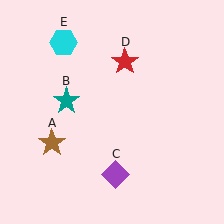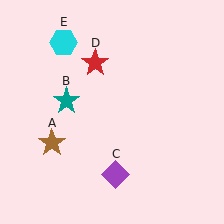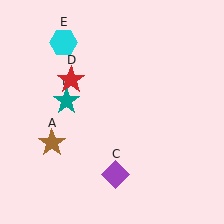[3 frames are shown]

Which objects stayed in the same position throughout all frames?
Brown star (object A) and teal star (object B) and purple diamond (object C) and cyan hexagon (object E) remained stationary.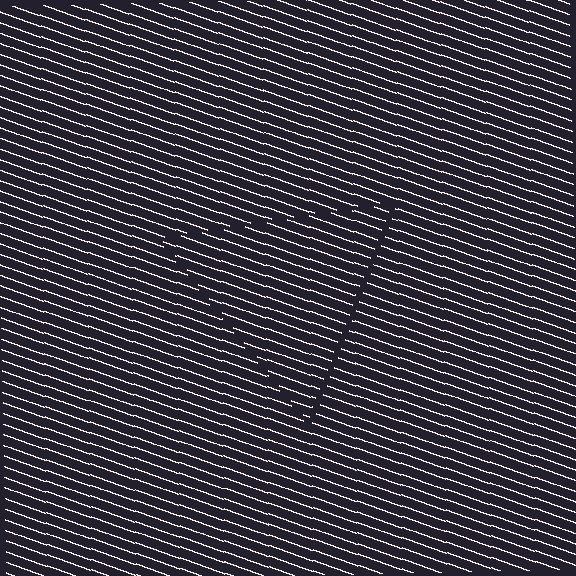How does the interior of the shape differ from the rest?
The interior of the shape contains the same grating, shifted by half a period — the contour is defined by the phase discontinuity where line-ends from the inner and outer gratings abut.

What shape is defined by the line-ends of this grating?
An illusory triangle. The interior of the shape contains the same grating, shifted by half a period — the contour is defined by the phase discontinuity where line-ends from the inner and outer gratings abut.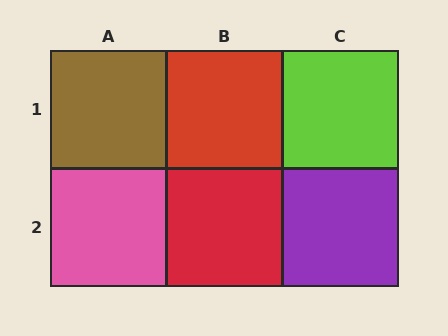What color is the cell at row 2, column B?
Red.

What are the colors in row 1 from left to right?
Brown, red, lime.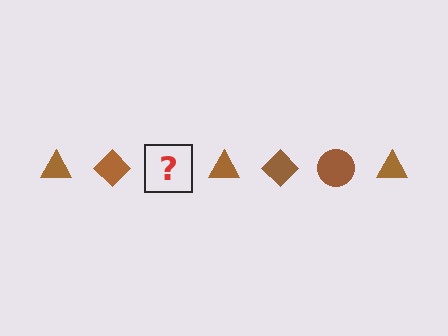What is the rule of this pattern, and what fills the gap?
The rule is that the pattern cycles through triangle, diamond, circle shapes in brown. The gap should be filled with a brown circle.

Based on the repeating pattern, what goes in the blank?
The blank should be a brown circle.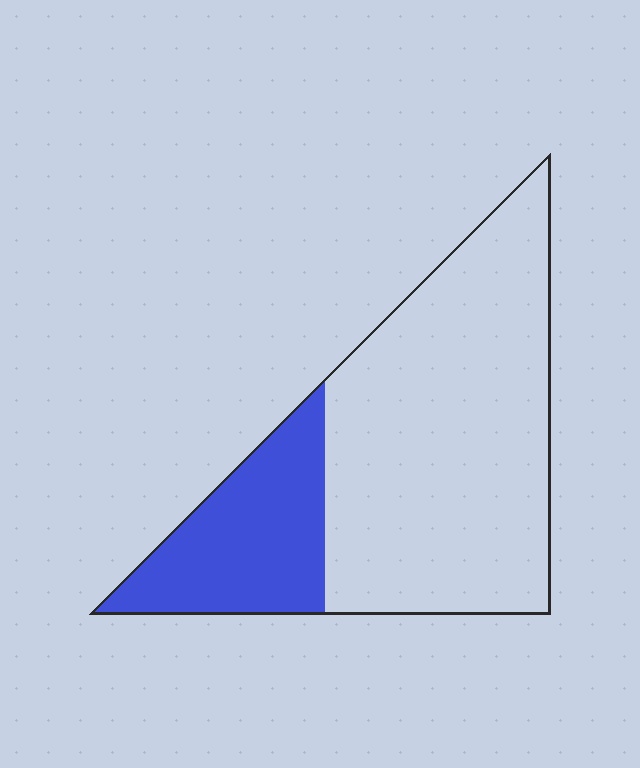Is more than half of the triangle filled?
No.